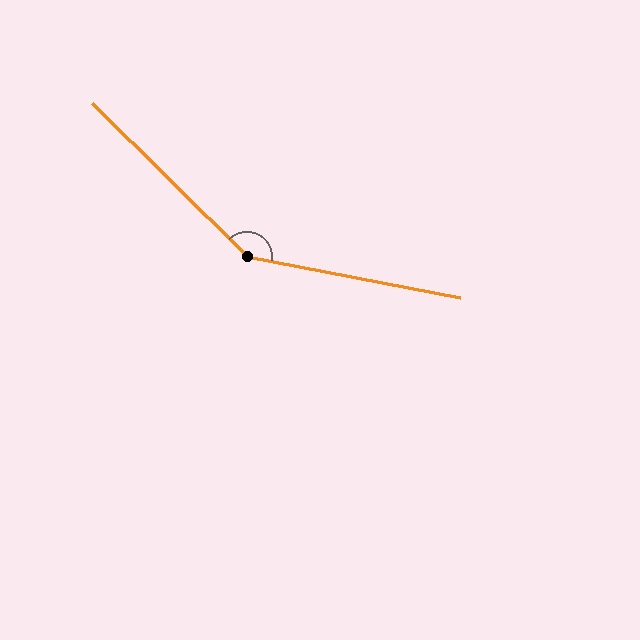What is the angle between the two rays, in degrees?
Approximately 146 degrees.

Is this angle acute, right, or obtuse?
It is obtuse.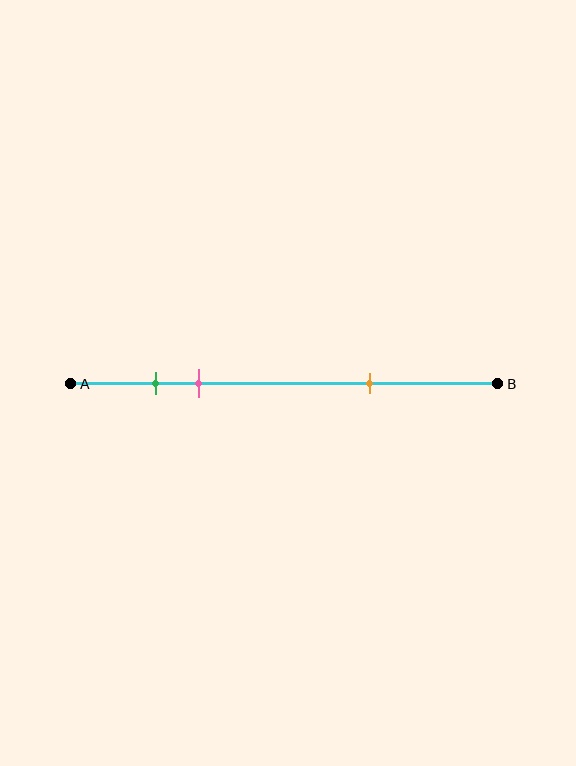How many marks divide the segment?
There are 3 marks dividing the segment.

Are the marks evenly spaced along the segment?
No, the marks are not evenly spaced.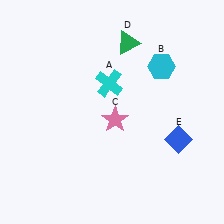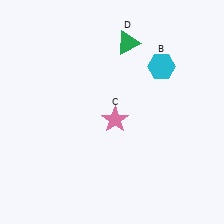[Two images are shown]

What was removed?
The cyan cross (A), the blue diamond (E) were removed in Image 2.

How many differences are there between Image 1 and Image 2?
There are 2 differences between the two images.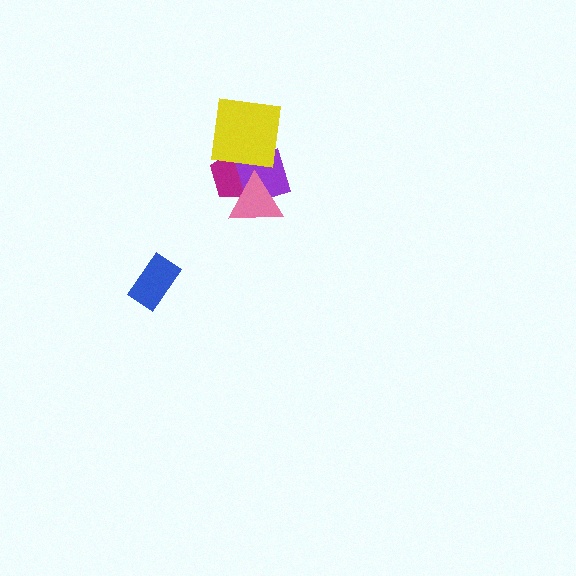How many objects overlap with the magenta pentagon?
3 objects overlap with the magenta pentagon.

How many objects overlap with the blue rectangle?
0 objects overlap with the blue rectangle.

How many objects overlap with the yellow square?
2 objects overlap with the yellow square.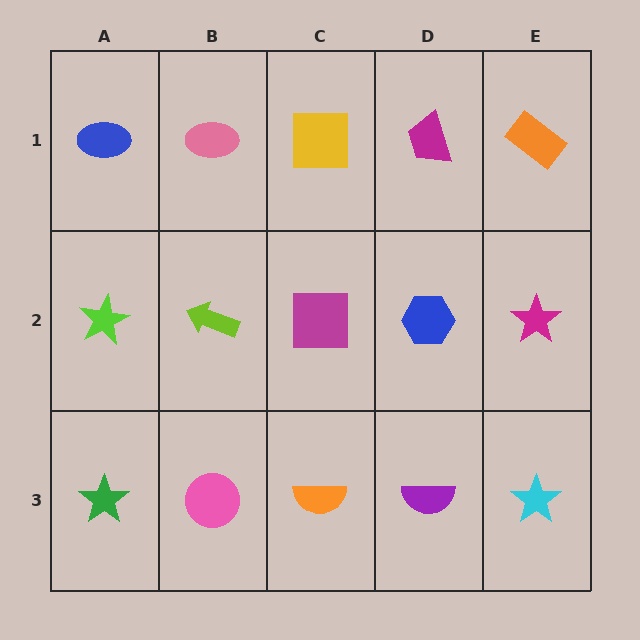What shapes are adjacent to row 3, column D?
A blue hexagon (row 2, column D), an orange semicircle (row 3, column C), a cyan star (row 3, column E).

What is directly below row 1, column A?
A lime star.